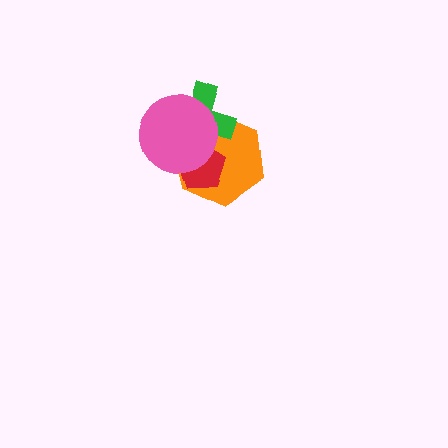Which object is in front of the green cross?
The pink circle is in front of the green cross.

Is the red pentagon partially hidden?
Yes, it is partially covered by another shape.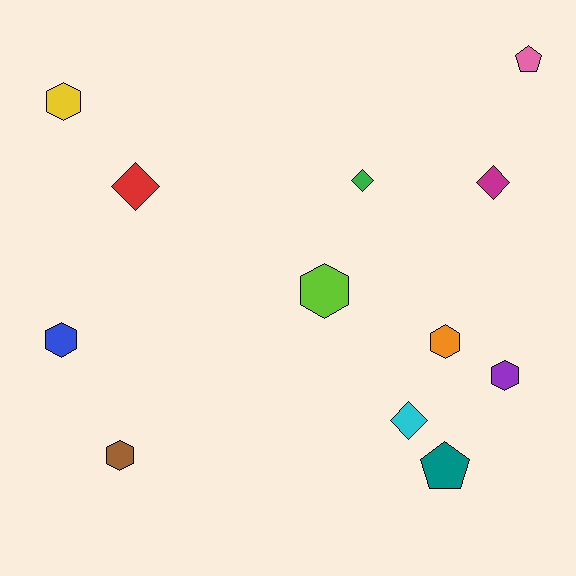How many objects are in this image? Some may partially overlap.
There are 12 objects.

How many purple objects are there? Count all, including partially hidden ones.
There is 1 purple object.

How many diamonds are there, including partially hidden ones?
There are 4 diamonds.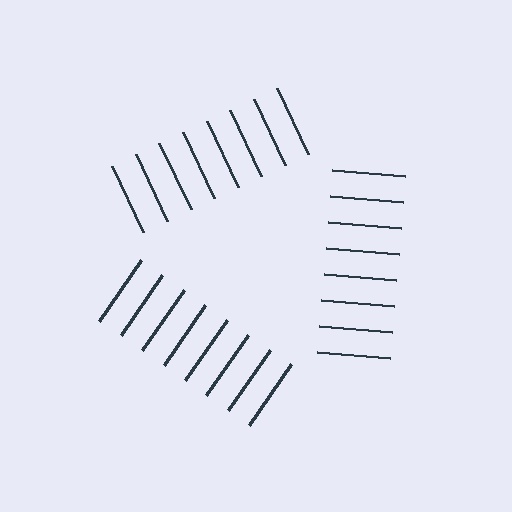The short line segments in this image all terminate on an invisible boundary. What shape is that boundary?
An illusory triangle — the line segments terminate on its edges but no continuous stroke is drawn.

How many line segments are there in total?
24 — 8 along each of the 3 edges.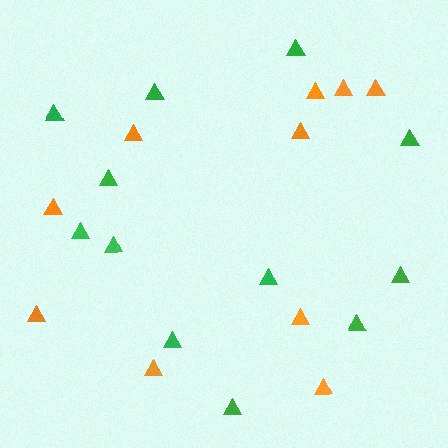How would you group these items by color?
There are 2 groups: one group of green triangles (12) and one group of orange triangles (10).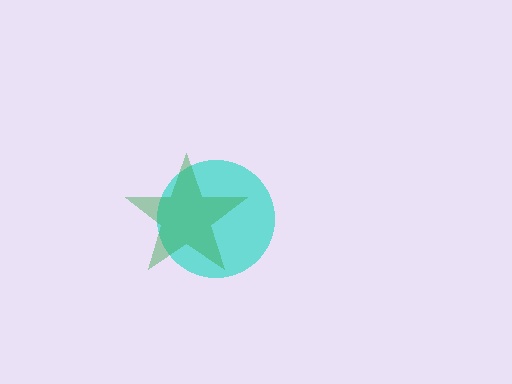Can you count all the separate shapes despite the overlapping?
Yes, there are 2 separate shapes.